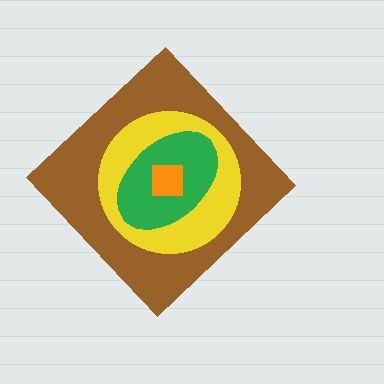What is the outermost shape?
The brown diamond.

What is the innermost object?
The orange square.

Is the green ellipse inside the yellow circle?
Yes.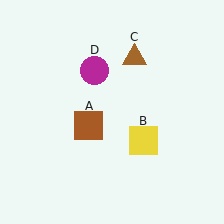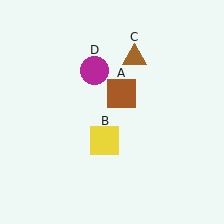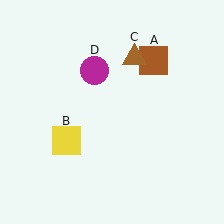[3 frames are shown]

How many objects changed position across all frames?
2 objects changed position: brown square (object A), yellow square (object B).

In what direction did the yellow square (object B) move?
The yellow square (object B) moved left.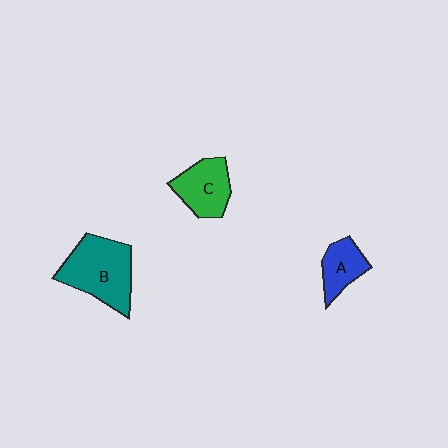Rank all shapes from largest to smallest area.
From largest to smallest: B (teal), C (green), A (blue).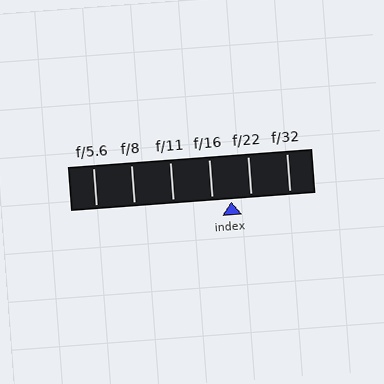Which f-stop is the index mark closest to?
The index mark is closest to f/16.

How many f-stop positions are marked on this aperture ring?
There are 6 f-stop positions marked.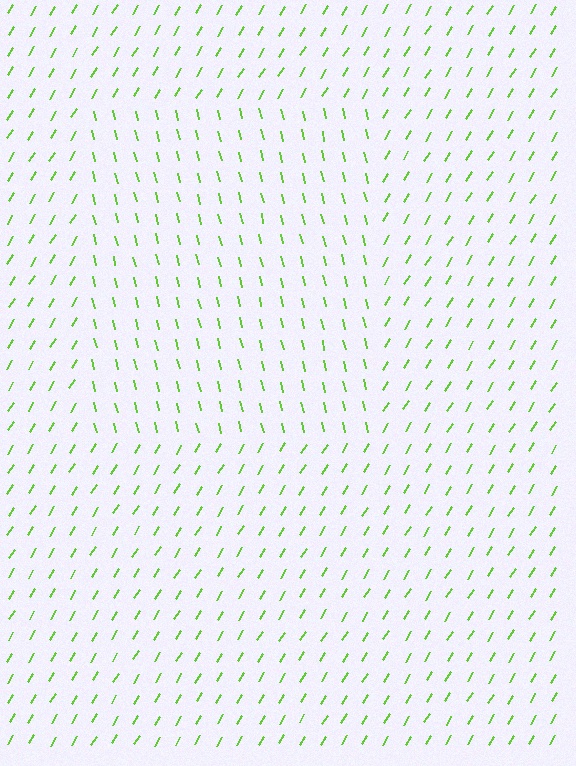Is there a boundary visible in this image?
Yes, there is a texture boundary formed by a change in line orientation.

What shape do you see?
I see a rectangle.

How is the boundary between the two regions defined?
The boundary is defined purely by a change in line orientation (approximately 45 degrees difference). All lines are the same color and thickness.